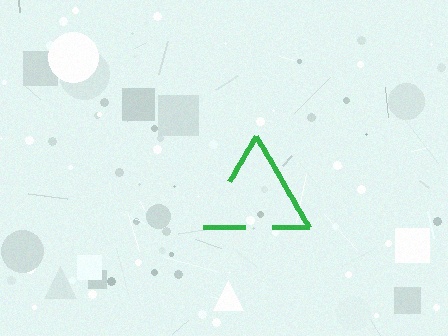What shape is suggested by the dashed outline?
The dashed outline suggests a triangle.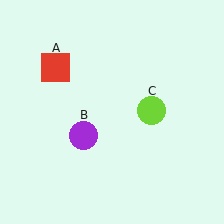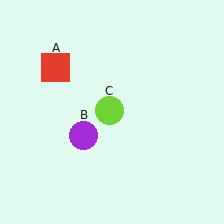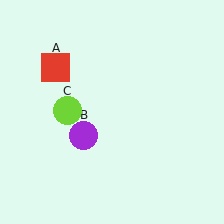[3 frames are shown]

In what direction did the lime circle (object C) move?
The lime circle (object C) moved left.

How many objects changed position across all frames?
1 object changed position: lime circle (object C).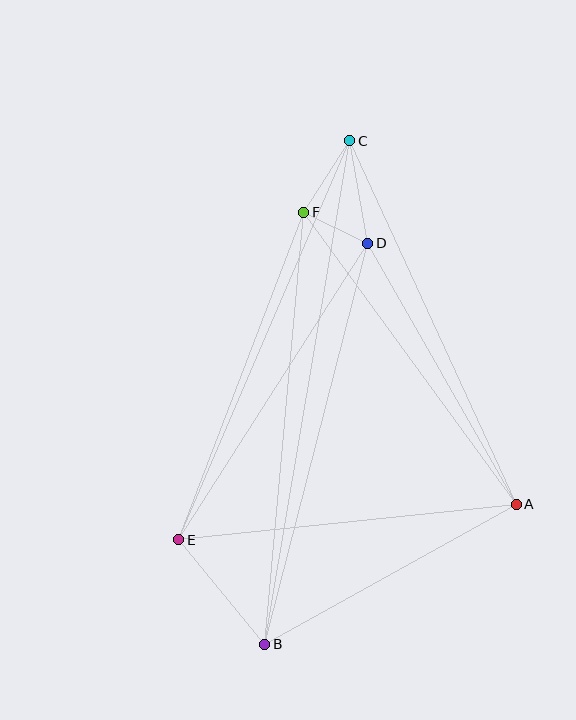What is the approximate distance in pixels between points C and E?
The distance between C and E is approximately 434 pixels.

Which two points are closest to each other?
Points D and F are closest to each other.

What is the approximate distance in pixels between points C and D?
The distance between C and D is approximately 104 pixels.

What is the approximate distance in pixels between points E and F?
The distance between E and F is approximately 351 pixels.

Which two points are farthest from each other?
Points B and C are farthest from each other.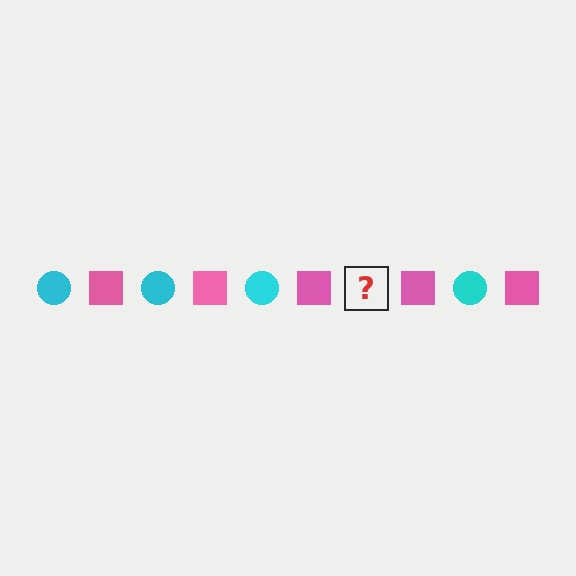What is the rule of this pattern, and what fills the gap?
The rule is that the pattern alternates between cyan circle and pink square. The gap should be filled with a cyan circle.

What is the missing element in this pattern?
The missing element is a cyan circle.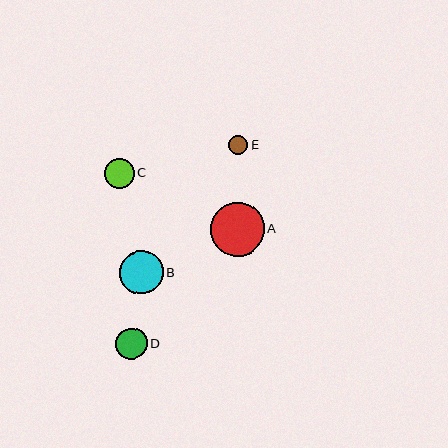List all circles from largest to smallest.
From largest to smallest: A, B, D, C, E.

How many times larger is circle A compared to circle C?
Circle A is approximately 1.8 times the size of circle C.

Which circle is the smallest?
Circle E is the smallest with a size of approximately 19 pixels.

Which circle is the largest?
Circle A is the largest with a size of approximately 53 pixels.